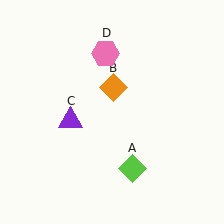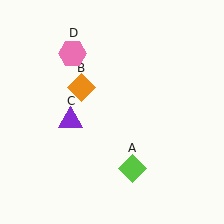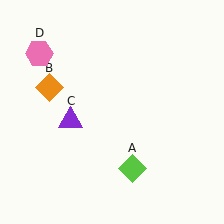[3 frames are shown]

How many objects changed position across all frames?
2 objects changed position: orange diamond (object B), pink hexagon (object D).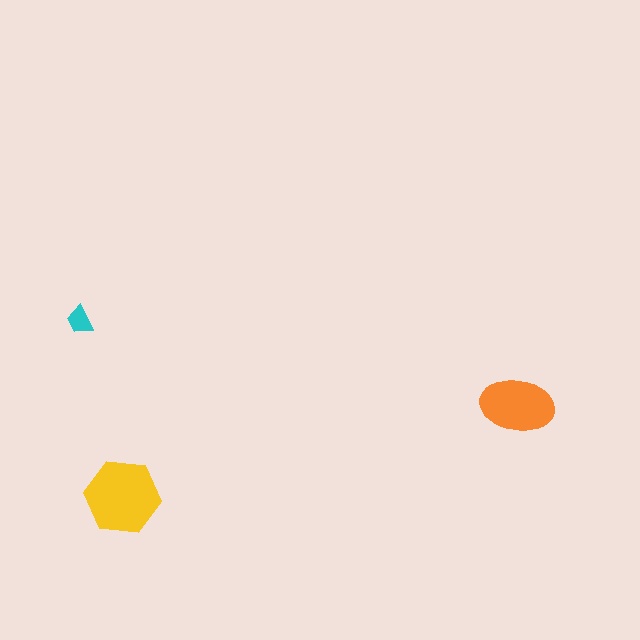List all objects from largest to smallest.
The yellow hexagon, the orange ellipse, the cyan trapezoid.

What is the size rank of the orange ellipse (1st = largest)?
2nd.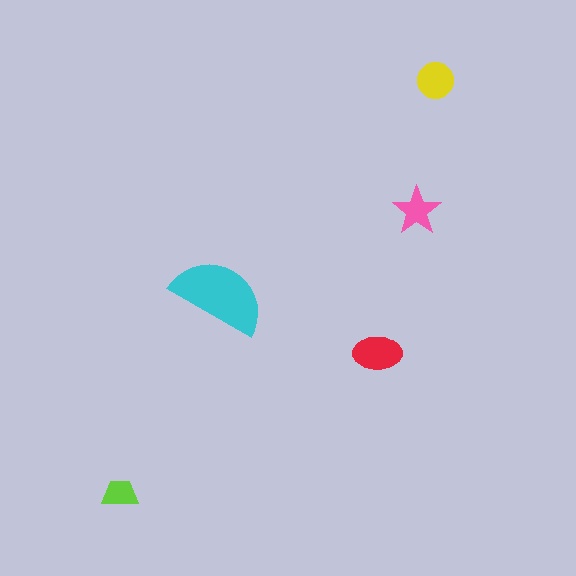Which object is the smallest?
The lime trapezoid.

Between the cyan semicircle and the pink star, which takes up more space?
The cyan semicircle.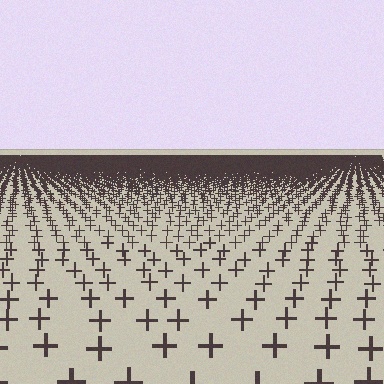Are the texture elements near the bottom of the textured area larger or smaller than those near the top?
Larger. Near the bottom, elements are closer to the viewer and appear at a bigger on-screen size.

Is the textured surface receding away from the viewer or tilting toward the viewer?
The surface is receding away from the viewer. Texture elements get smaller and denser toward the top.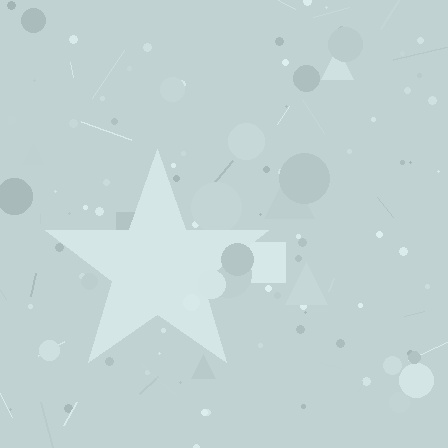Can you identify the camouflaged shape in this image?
The camouflaged shape is a star.